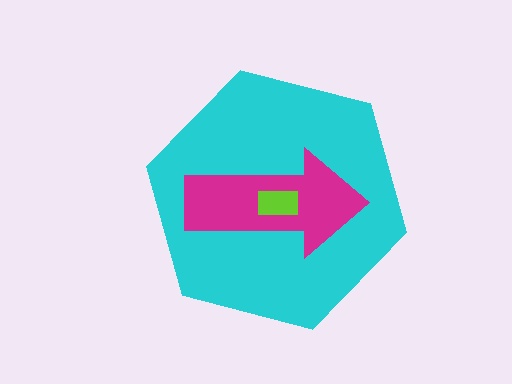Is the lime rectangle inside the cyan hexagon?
Yes.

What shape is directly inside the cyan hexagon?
The magenta arrow.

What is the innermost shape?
The lime rectangle.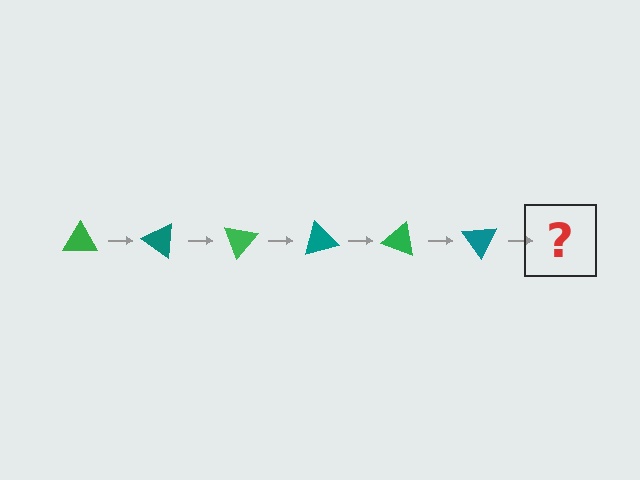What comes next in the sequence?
The next element should be a green triangle, rotated 210 degrees from the start.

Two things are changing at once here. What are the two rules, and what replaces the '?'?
The two rules are that it rotates 35 degrees each step and the color cycles through green and teal. The '?' should be a green triangle, rotated 210 degrees from the start.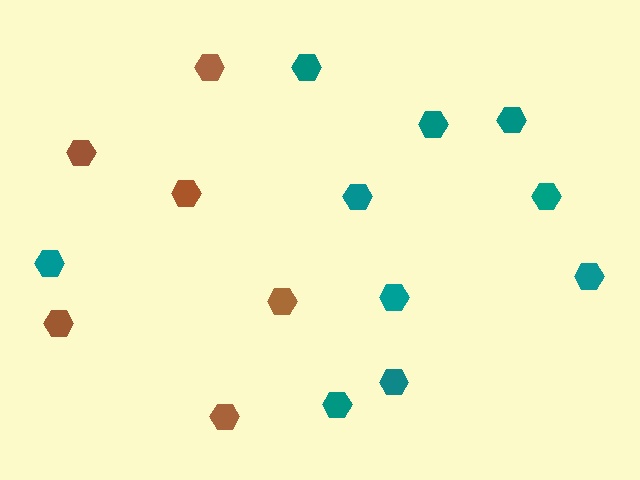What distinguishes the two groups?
There are 2 groups: one group of teal hexagons (10) and one group of brown hexagons (6).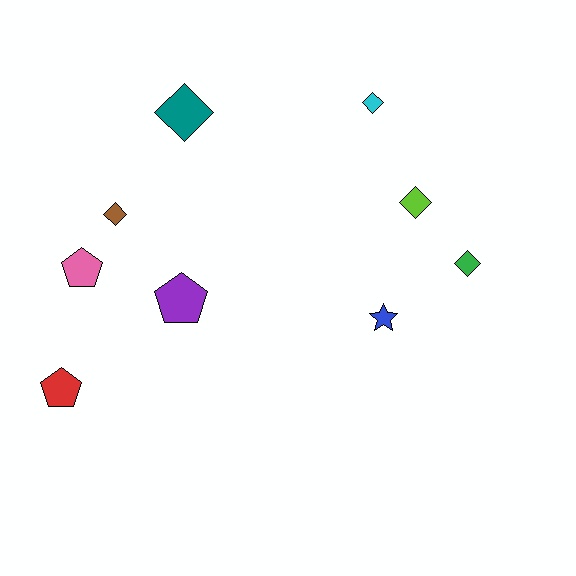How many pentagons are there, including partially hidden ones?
There are 3 pentagons.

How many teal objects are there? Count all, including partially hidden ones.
There is 1 teal object.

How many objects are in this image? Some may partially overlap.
There are 9 objects.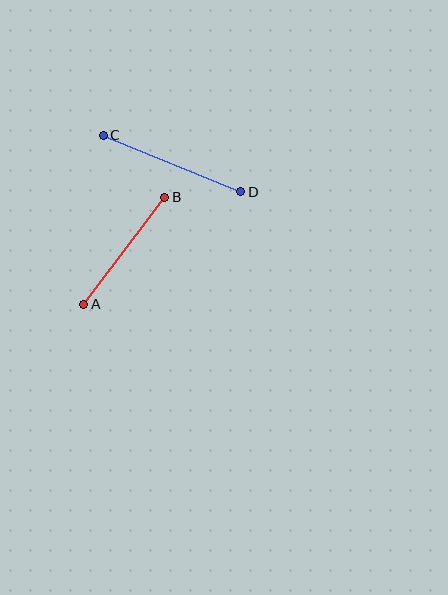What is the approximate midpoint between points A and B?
The midpoint is at approximately (124, 251) pixels.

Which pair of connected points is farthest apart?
Points C and D are farthest apart.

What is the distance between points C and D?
The distance is approximately 148 pixels.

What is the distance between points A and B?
The distance is approximately 134 pixels.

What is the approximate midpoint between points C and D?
The midpoint is at approximately (172, 164) pixels.